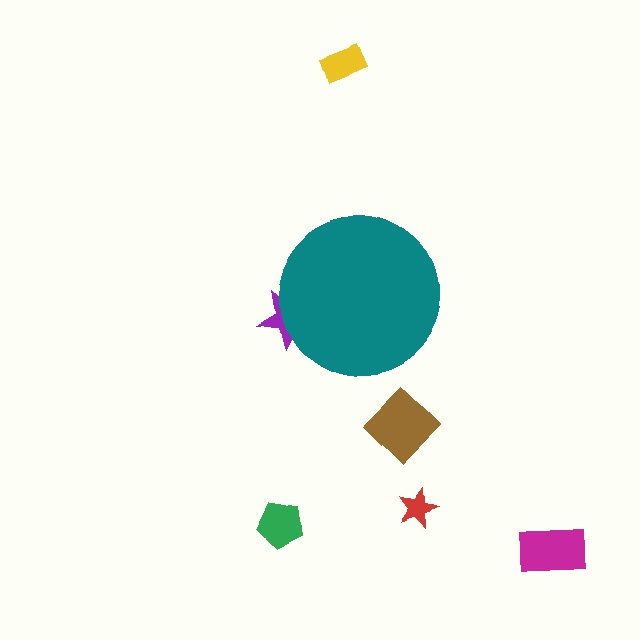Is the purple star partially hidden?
Yes, the purple star is partially hidden behind the teal circle.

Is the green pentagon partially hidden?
No, the green pentagon is fully visible.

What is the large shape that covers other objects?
A teal circle.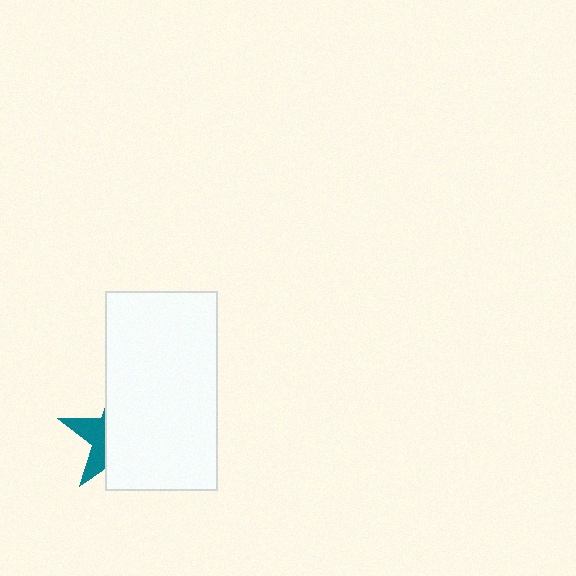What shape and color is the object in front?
The object in front is a white rectangle.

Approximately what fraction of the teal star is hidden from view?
Roughly 66% of the teal star is hidden behind the white rectangle.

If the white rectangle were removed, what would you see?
You would see the complete teal star.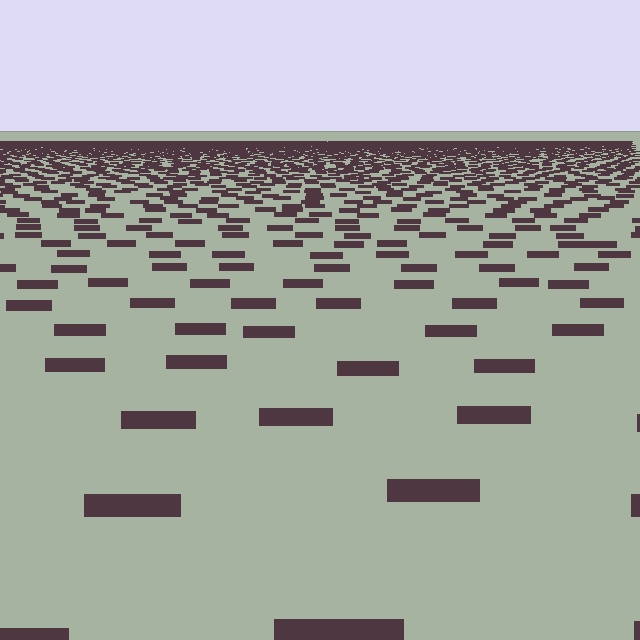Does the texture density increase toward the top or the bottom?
Density increases toward the top.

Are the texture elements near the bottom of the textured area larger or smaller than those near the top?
Larger. Near the bottom, elements are closer to the viewer and appear at a bigger on-screen size.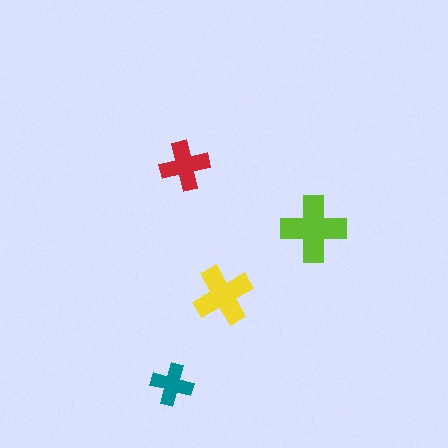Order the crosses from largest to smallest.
the lime one, the yellow one, the red one, the teal one.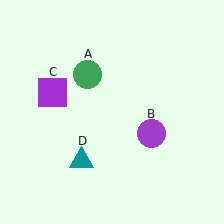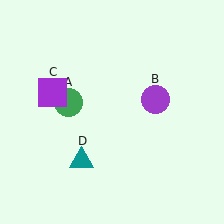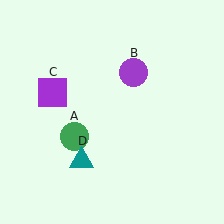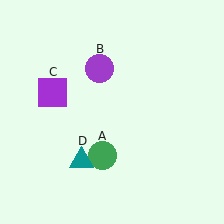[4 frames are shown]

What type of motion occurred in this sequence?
The green circle (object A), purple circle (object B) rotated counterclockwise around the center of the scene.